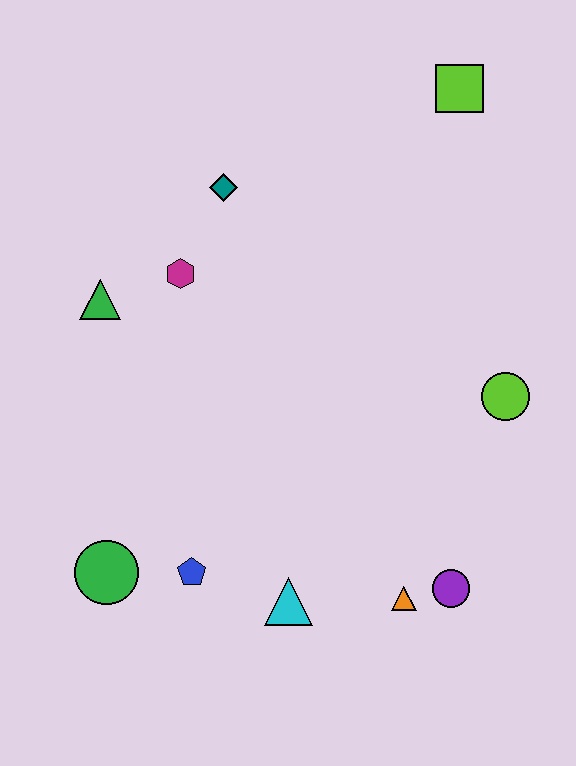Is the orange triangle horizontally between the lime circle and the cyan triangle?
Yes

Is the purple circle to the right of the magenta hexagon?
Yes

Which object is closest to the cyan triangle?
The blue pentagon is closest to the cyan triangle.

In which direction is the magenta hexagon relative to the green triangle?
The magenta hexagon is to the right of the green triangle.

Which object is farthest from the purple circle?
The lime square is farthest from the purple circle.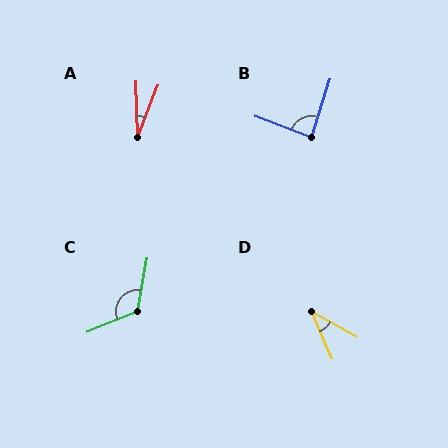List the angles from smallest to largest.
A (23°), D (38°), B (86°), C (122°).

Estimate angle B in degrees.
Approximately 86 degrees.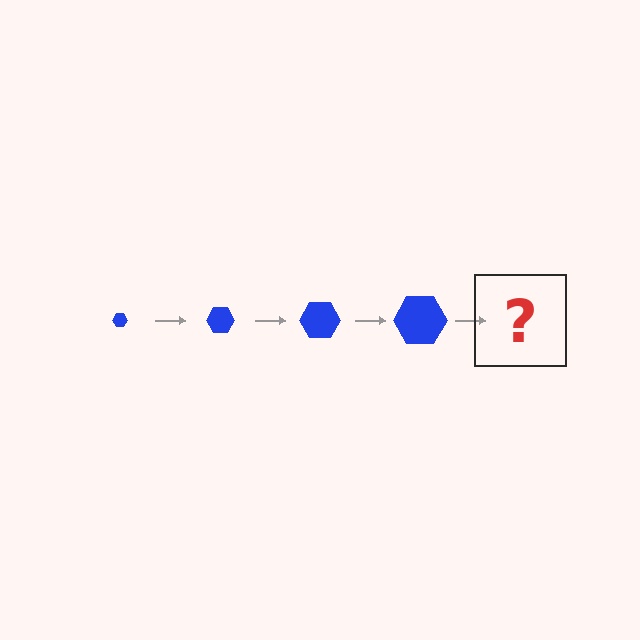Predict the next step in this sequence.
The next step is a blue hexagon, larger than the previous one.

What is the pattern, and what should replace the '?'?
The pattern is that the hexagon gets progressively larger each step. The '?' should be a blue hexagon, larger than the previous one.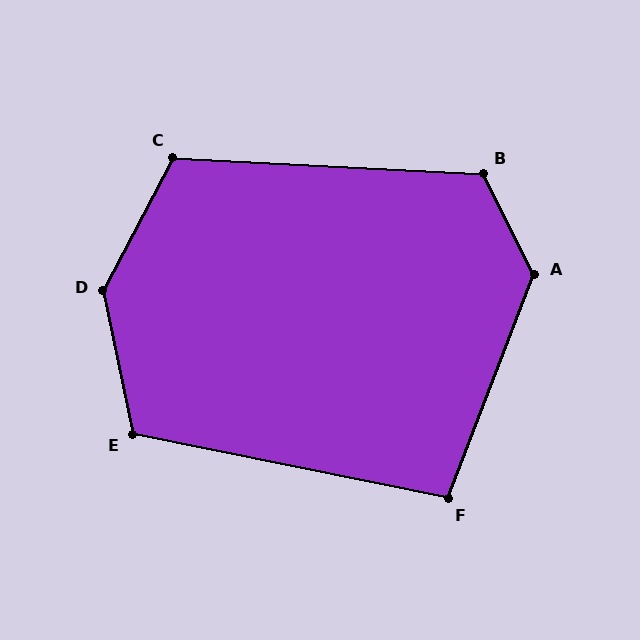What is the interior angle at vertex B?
Approximately 120 degrees (obtuse).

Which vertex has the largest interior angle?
D, at approximately 140 degrees.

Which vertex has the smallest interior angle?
F, at approximately 100 degrees.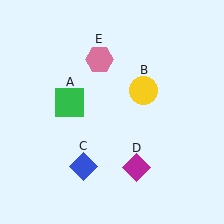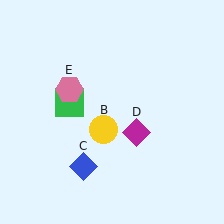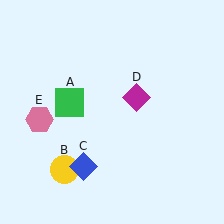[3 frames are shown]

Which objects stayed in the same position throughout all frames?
Green square (object A) and blue diamond (object C) remained stationary.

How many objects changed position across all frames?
3 objects changed position: yellow circle (object B), magenta diamond (object D), pink hexagon (object E).